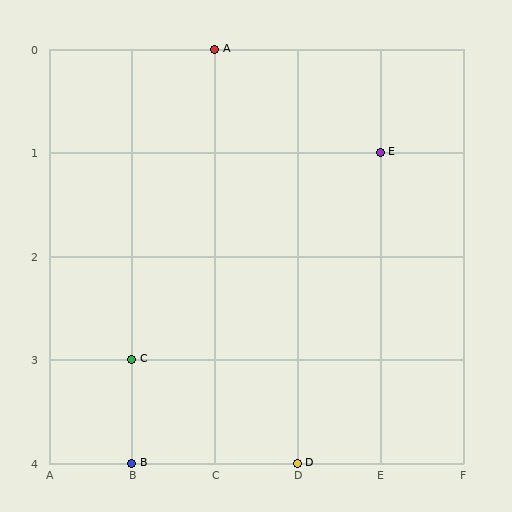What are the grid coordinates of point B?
Point B is at grid coordinates (B, 4).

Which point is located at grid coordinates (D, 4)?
Point D is at (D, 4).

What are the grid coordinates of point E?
Point E is at grid coordinates (E, 1).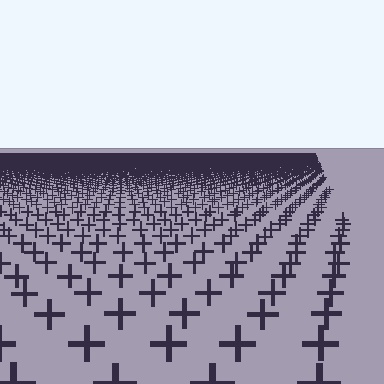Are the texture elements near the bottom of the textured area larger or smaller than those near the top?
Larger. Near the bottom, elements are closer to the viewer and appear at a bigger on-screen size.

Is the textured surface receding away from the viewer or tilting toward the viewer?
The surface is receding away from the viewer. Texture elements get smaller and denser toward the top.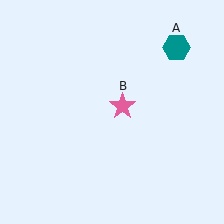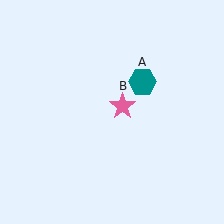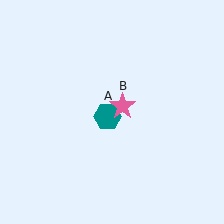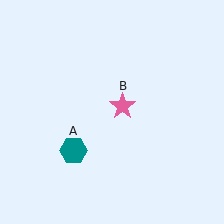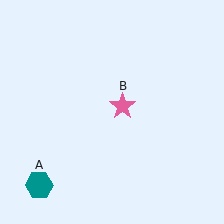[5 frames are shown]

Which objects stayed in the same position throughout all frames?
Pink star (object B) remained stationary.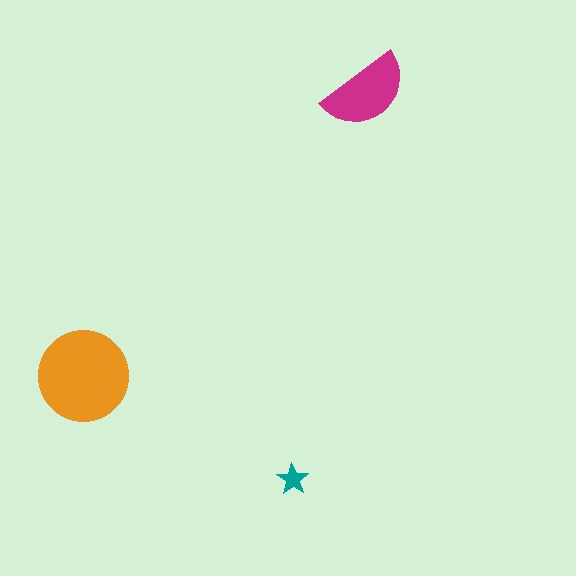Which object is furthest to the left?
The orange circle is leftmost.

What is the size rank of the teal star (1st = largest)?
3rd.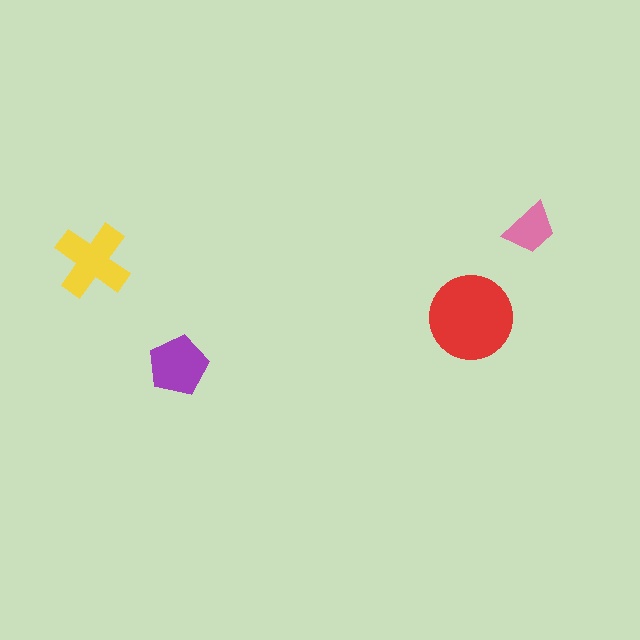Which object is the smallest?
The pink trapezoid.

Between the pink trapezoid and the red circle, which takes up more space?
The red circle.